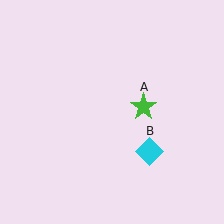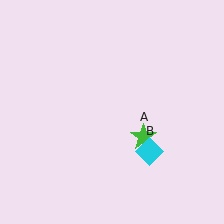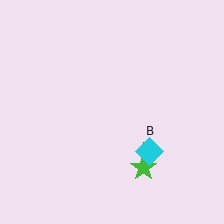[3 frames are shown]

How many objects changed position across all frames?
1 object changed position: green star (object A).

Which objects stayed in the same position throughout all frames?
Cyan diamond (object B) remained stationary.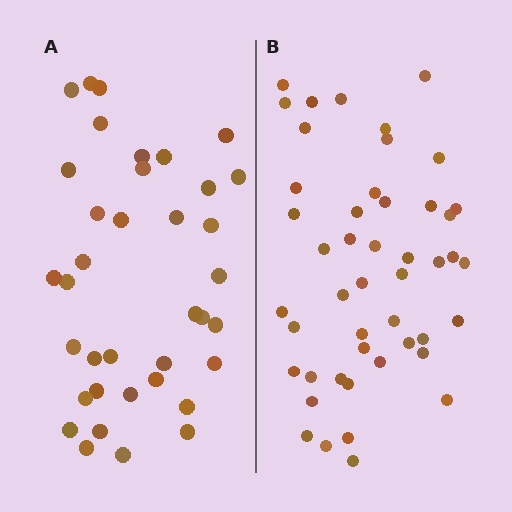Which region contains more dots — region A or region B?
Region B (the right region) has more dots.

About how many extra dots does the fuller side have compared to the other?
Region B has roughly 10 or so more dots than region A.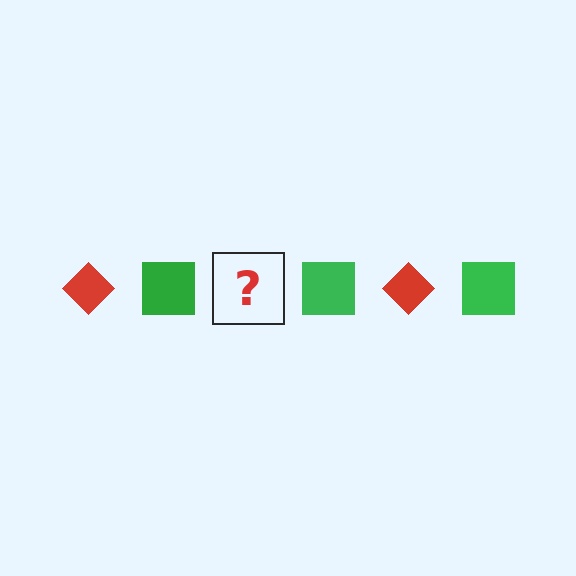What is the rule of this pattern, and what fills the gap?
The rule is that the pattern alternates between red diamond and green square. The gap should be filled with a red diamond.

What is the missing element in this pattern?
The missing element is a red diamond.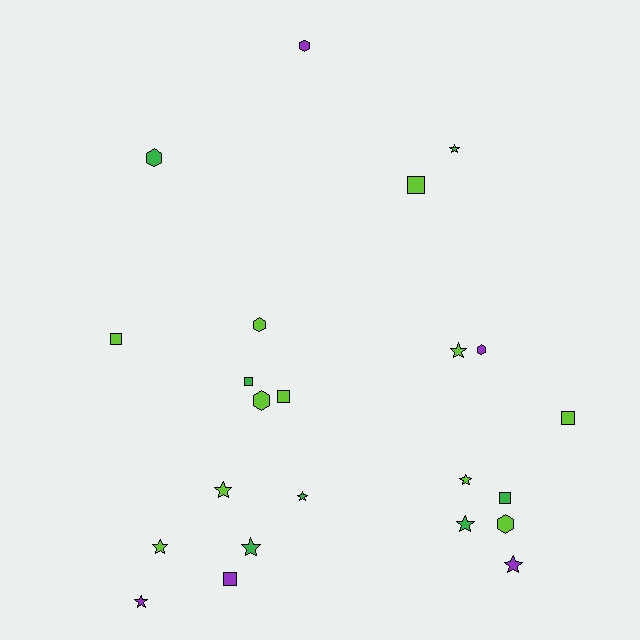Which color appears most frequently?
Lime, with 11 objects.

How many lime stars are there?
There are 4 lime stars.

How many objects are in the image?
There are 23 objects.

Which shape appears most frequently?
Star, with 10 objects.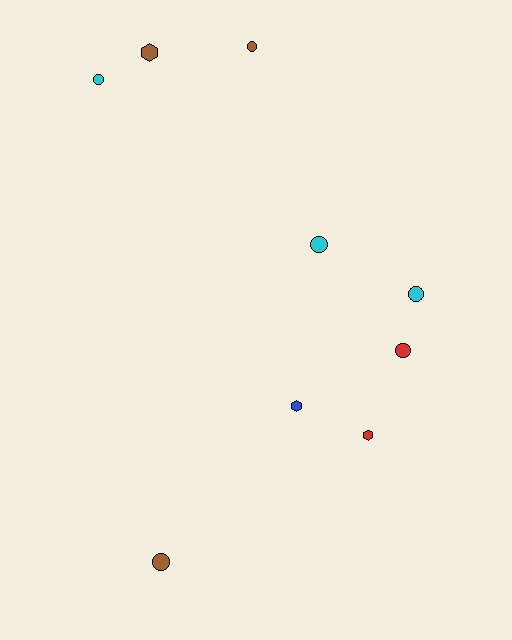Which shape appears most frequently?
Circle, with 6 objects.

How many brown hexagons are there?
There is 1 brown hexagon.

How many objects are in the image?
There are 9 objects.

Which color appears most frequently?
Brown, with 3 objects.